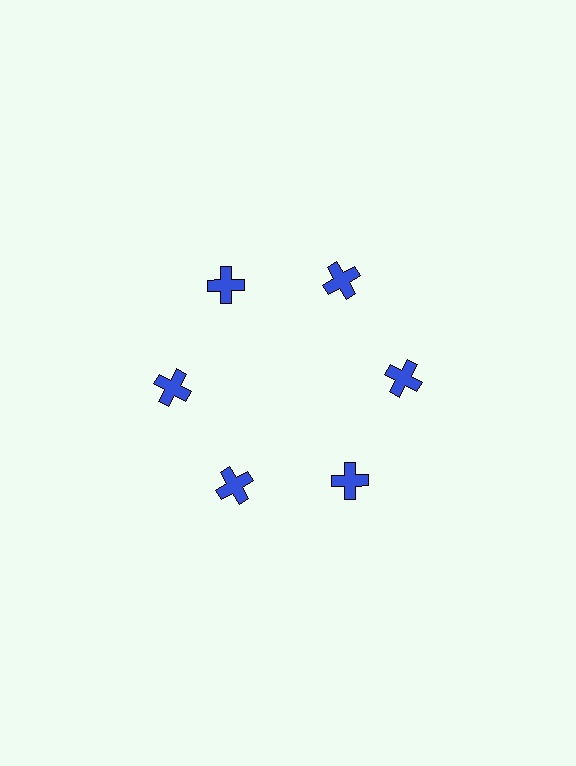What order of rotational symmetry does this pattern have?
This pattern has 6-fold rotational symmetry.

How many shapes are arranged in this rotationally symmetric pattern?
There are 6 shapes, arranged in 6 groups of 1.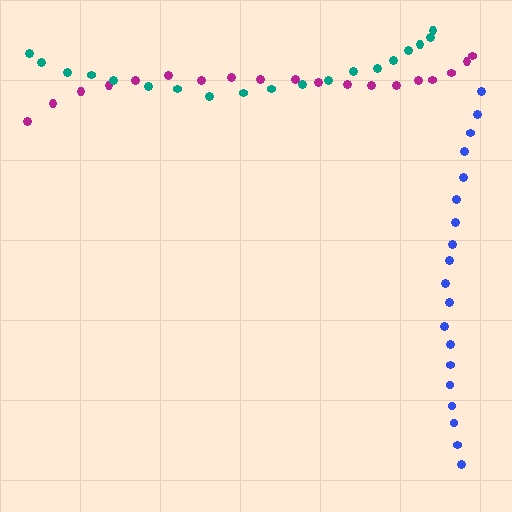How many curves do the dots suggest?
There are 3 distinct paths.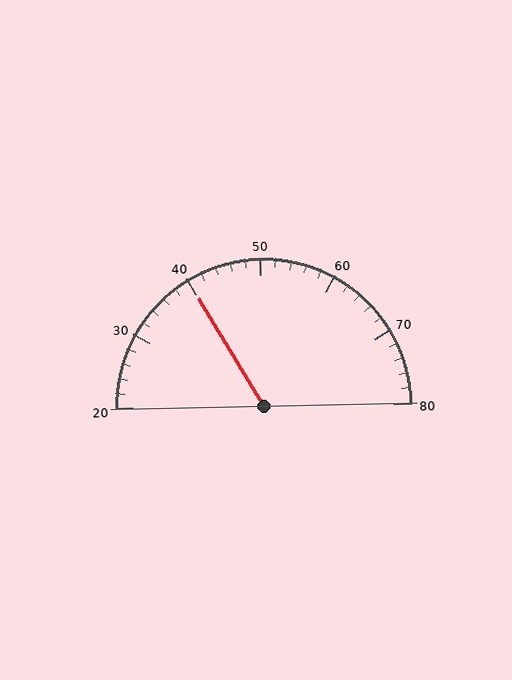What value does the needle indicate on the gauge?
The needle indicates approximately 40.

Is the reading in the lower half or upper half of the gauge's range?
The reading is in the lower half of the range (20 to 80).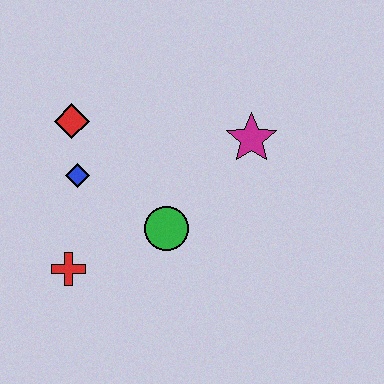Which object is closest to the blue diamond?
The red diamond is closest to the blue diamond.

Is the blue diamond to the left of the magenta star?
Yes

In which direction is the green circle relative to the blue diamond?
The green circle is to the right of the blue diamond.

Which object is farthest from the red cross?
The magenta star is farthest from the red cross.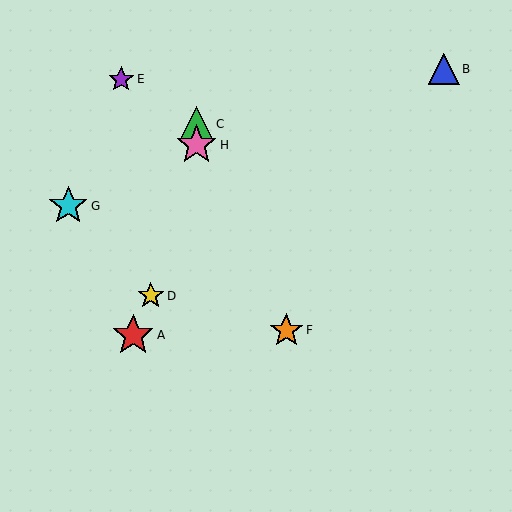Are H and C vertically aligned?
Yes, both are at x≈196.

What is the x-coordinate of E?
Object E is at x≈121.